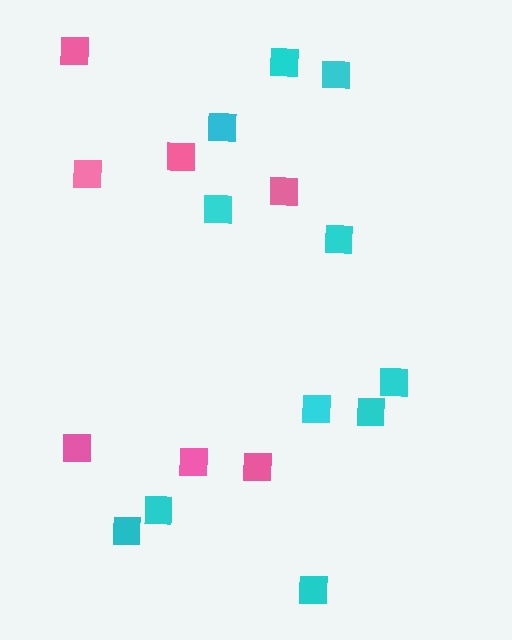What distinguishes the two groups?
There are 2 groups: one group of cyan squares (11) and one group of pink squares (7).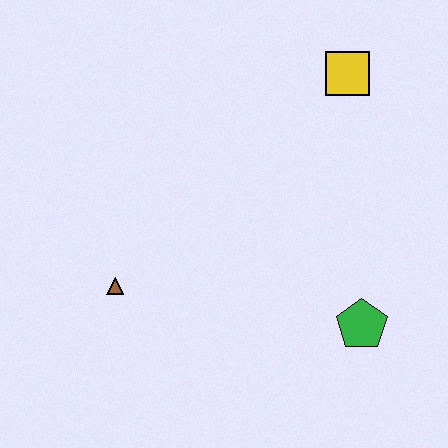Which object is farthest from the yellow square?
The brown triangle is farthest from the yellow square.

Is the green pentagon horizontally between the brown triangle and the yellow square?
No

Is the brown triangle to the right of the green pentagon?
No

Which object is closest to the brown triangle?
The green pentagon is closest to the brown triangle.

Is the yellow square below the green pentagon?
No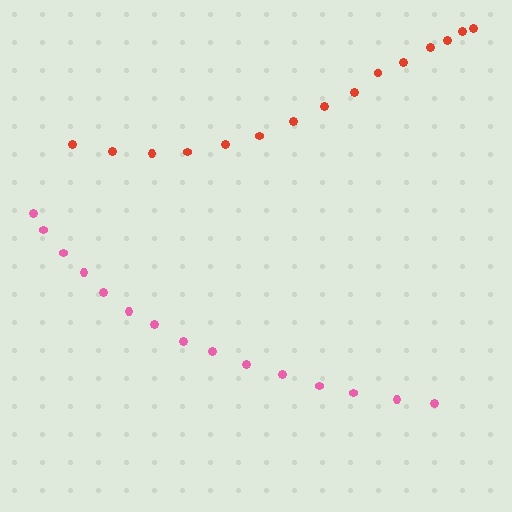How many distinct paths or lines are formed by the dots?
There are 2 distinct paths.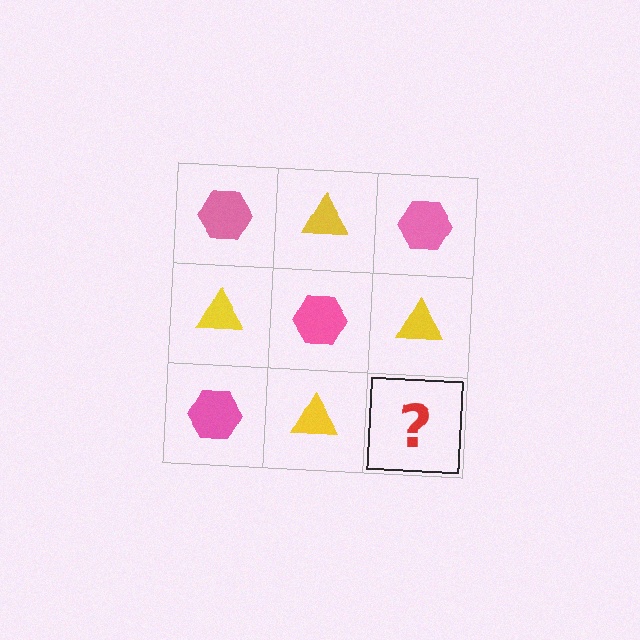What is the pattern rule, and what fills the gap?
The rule is that it alternates pink hexagon and yellow triangle in a checkerboard pattern. The gap should be filled with a pink hexagon.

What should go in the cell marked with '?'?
The missing cell should contain a pink hexagon.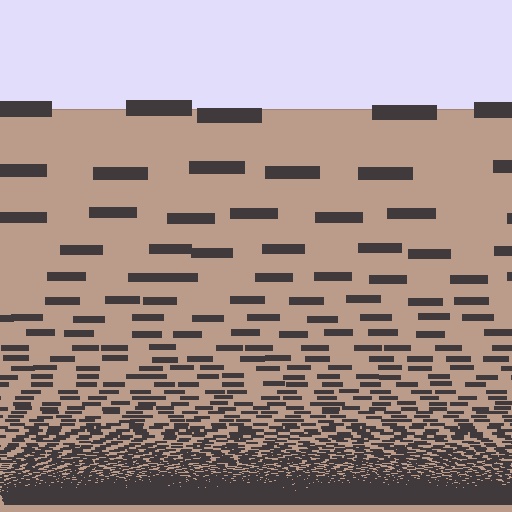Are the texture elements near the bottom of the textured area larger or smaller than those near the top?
Smaller. The gradient is inverted — elements near the bottom are smaller and denser.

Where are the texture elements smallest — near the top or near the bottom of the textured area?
Near the bottom.